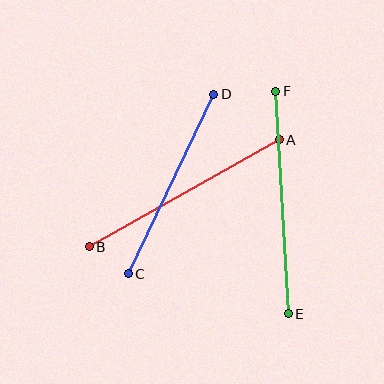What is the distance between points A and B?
The distance is approximately 218 pixels.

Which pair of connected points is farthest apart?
Points E and F are farthest apart.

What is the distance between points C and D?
The distance is approximately 199 pixels.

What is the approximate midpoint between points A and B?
The midpoint is at approximately (184, 193) pixels.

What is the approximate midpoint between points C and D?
The midpoint is at approximately (171, 184) pixels.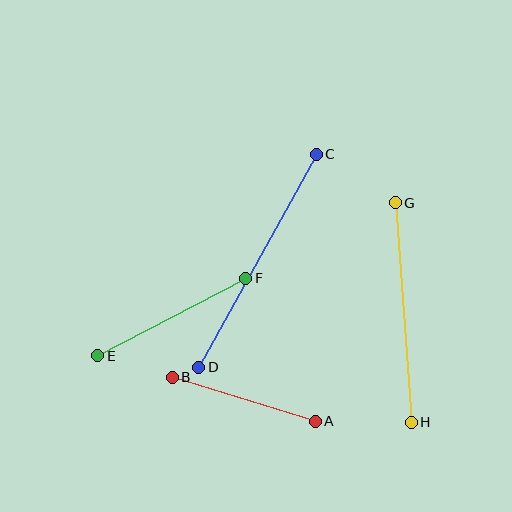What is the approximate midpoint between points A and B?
The midpoint is at approximately (244, 399) pixels.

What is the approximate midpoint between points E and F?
The midpoint is at approximately (172, 317) pixels.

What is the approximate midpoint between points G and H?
The midpoint is at approximately (403, 312) pixels.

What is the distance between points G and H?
The distance is approximately 220 pixels.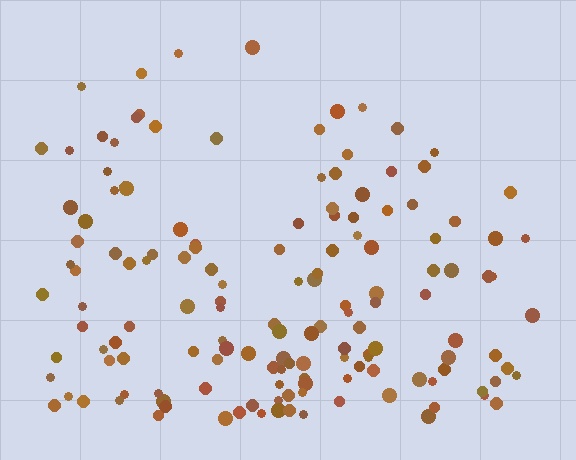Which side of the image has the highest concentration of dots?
The bottom.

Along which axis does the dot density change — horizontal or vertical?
Vertical.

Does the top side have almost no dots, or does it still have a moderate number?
Still a moderate number, just noticeably fewer than the bottom.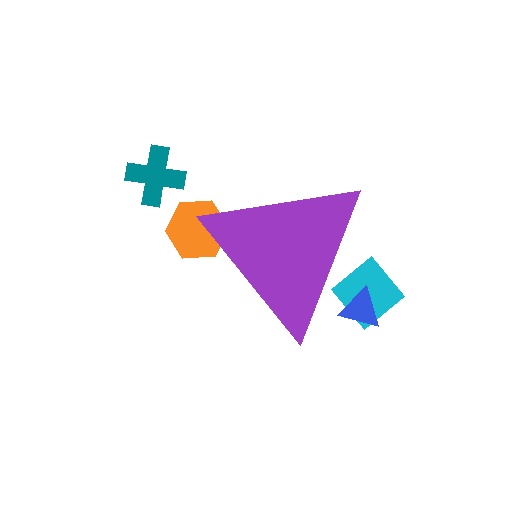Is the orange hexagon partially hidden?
Yes, the orange hexagon is partially hidden behind the purple triangle.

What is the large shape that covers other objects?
A purple triangle.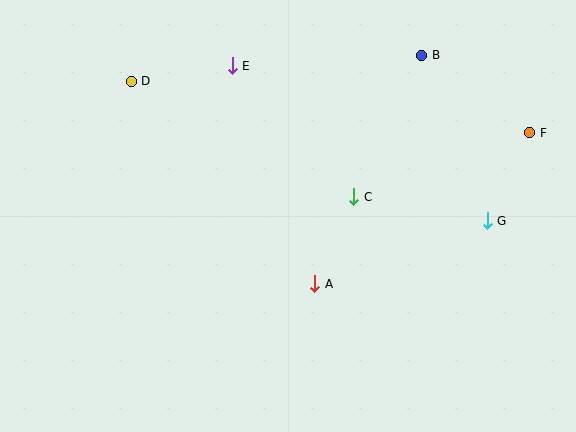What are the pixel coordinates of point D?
Point D is at (131, 81).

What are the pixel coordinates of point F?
Point F is at (530, 133).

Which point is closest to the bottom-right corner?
Point G is closest to the bottom-right corner.